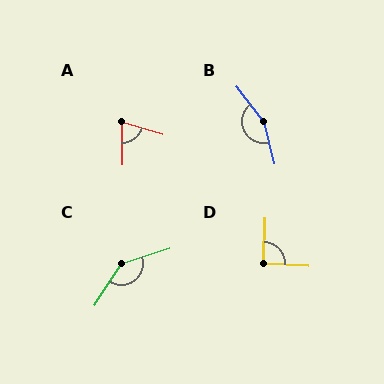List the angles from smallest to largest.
A (73°), D (91°), C (141°), B (157°).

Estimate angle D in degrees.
Approximately 91 degrees.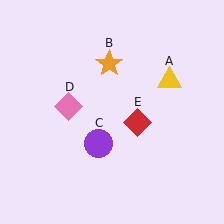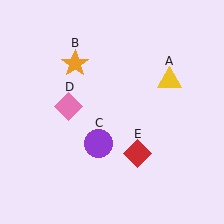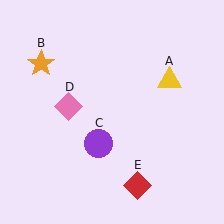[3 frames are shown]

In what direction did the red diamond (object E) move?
The red diamond (object E) moved down.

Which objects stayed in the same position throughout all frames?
Yellow triangle (object A) and purple circle (object C) and pink diamond (object D) remained stationary.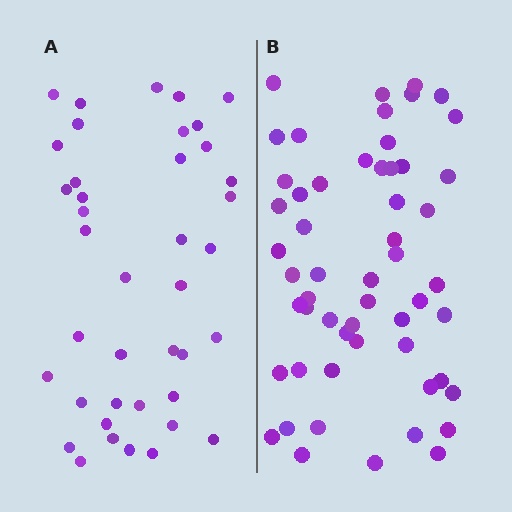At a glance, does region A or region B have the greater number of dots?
Region B (the right region) has more dots.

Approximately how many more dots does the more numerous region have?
Region B has approximately 15 more dots than region A.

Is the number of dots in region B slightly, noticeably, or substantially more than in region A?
Region B has noticeably more, but not dramatically so. The ratio is roughly 1.4 to 1.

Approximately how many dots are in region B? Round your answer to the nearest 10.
About 60 dots. (The exact count is 55, which rounds to 60.)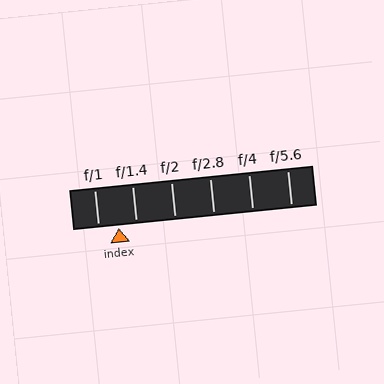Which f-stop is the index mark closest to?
The index mark is closest to f/1.4.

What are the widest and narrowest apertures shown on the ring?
The widest aperture shown is f/1 and the narrowest is f/5.6.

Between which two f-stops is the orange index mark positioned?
The index mark is between f/1 and f/1.4.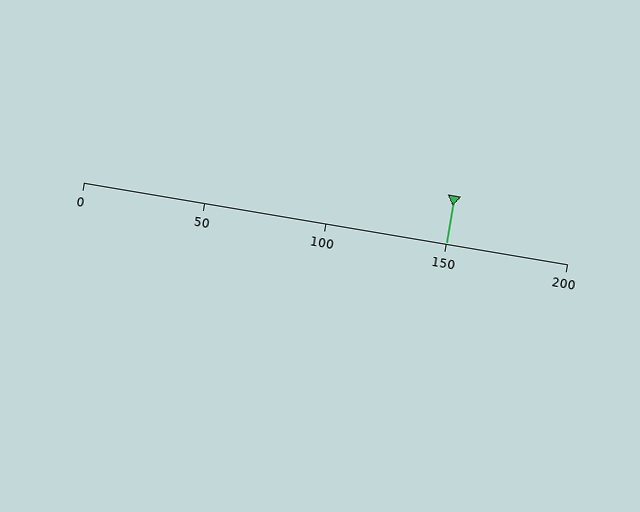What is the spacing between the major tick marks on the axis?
The major ticks are spaced 50 apart.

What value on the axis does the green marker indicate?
The marker indicates approximately 150.